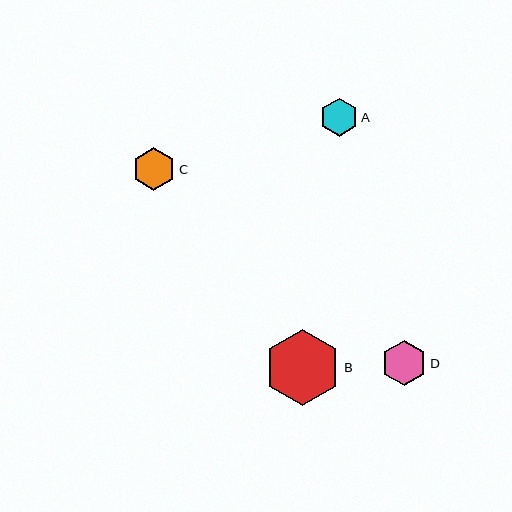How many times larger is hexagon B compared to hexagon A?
Hexagon B is approximately 2.0 times the size of hexagon A.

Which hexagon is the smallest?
Hexagon A is the smallest with a size of approximately 38 pixels.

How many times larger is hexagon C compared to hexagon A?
Hexagon C is approximately 1.1 times the size of hexagon A.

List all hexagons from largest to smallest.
From largest to smallest: B, D, C, A.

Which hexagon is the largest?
Hexagon B is the largest with a size of approximately 77 pixels.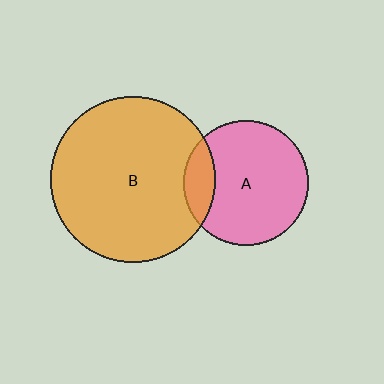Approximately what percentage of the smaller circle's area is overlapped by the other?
Approximately 15%.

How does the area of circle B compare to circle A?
Approximately 1.8 times.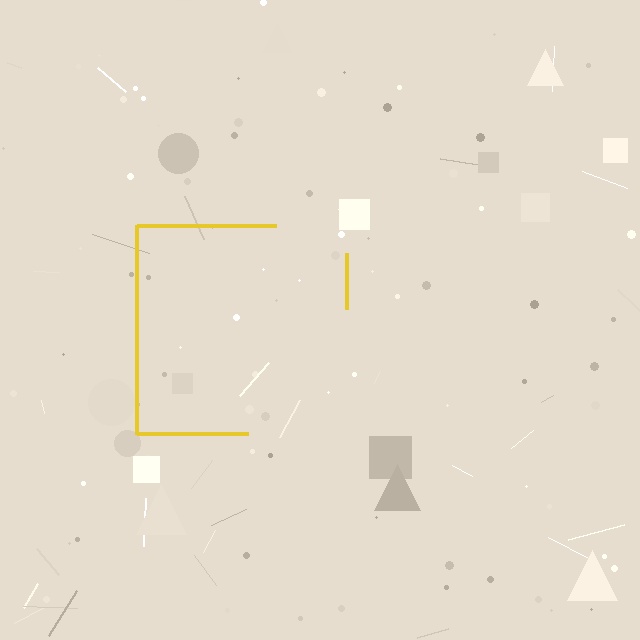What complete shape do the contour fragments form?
The contour fragments form a square.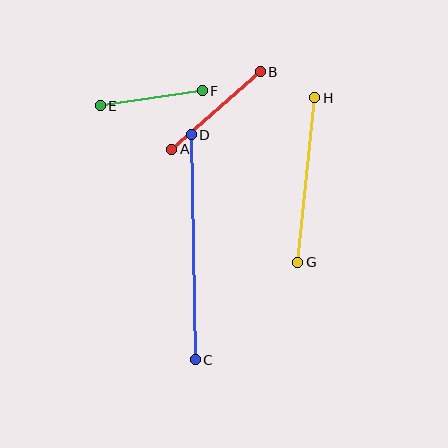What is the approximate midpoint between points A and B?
The midpoint is at approximately (216, 111) pixels.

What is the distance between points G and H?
The distance is approximately 165 pixels.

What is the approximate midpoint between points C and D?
The midpoint is at approximately (193, 247) pixels.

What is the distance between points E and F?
The distance is approximately 103 pixels.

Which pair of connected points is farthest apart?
Points C and D are farthest apart.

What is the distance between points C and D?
The distance is approximately 225 pixels.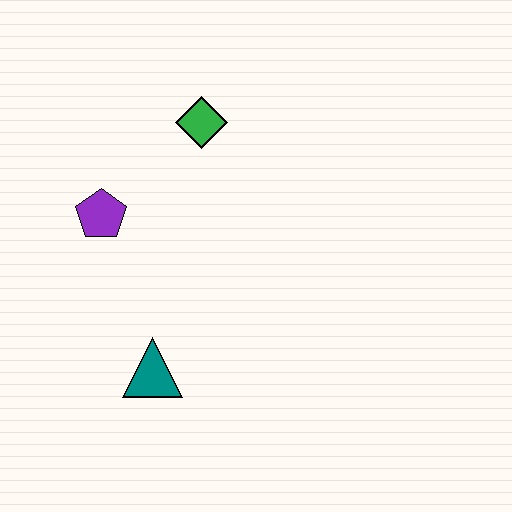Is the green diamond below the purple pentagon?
No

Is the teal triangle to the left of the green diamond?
Yes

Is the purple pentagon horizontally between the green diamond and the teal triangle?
No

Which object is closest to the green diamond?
The purple pentagon is closest to the green diamond.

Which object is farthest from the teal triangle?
The green diamond is farthest from the teal triangle.